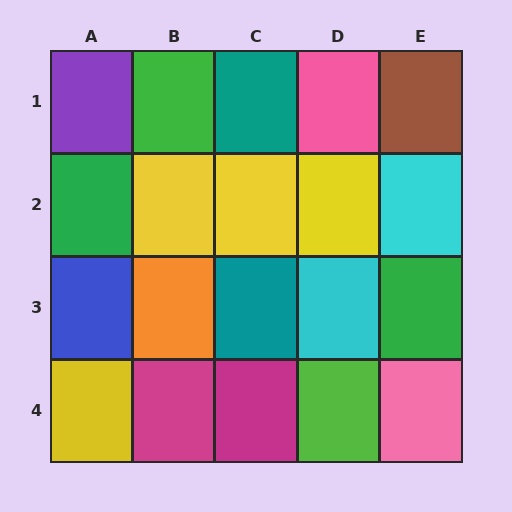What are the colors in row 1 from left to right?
Purple, green, teal, pink, brown.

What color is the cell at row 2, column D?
Yellow.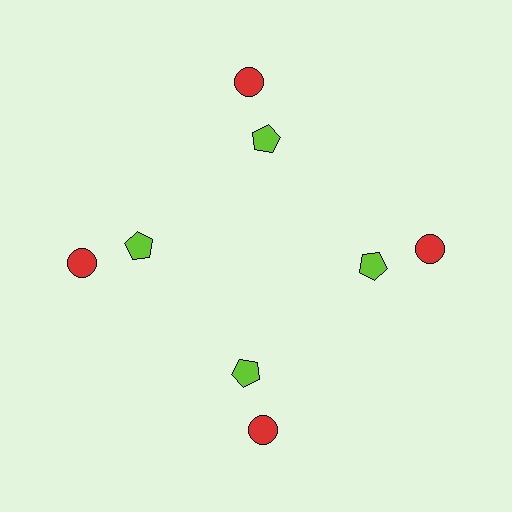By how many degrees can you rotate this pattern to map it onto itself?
The pattern maps onto itself every 90 degrees of rotation.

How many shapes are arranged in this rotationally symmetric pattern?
There are 8 shapes, arranged in 4 groups of 2.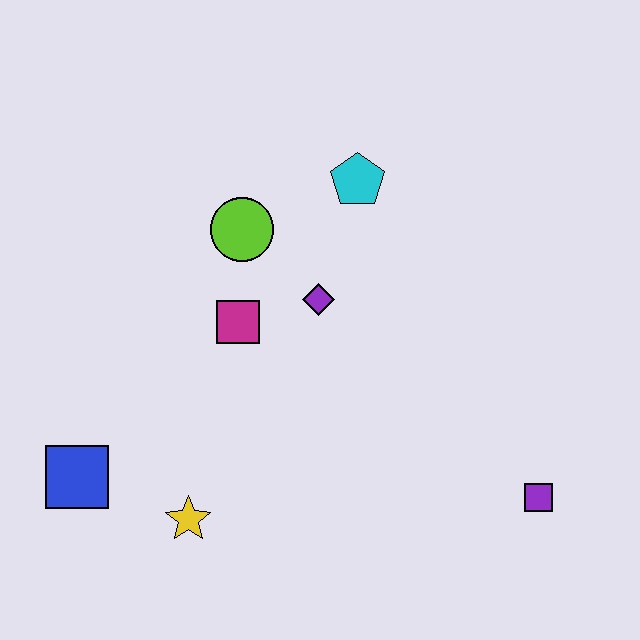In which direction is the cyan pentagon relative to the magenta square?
The cyan pentagon is above the magenta square.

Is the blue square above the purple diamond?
No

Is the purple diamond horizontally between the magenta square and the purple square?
Yes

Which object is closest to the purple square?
The purple diamond is closest to the purple square.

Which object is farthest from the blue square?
The purple square is farthest from the blue square.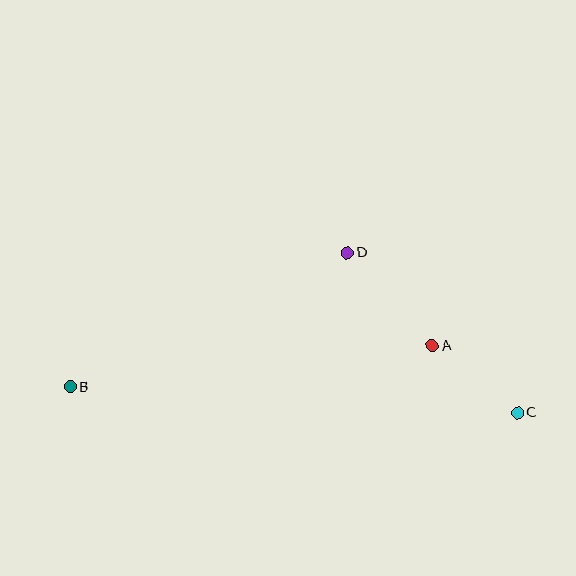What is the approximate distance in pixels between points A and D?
The distance between A and D is approximately 126 pixels.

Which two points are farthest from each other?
Points B and C are farthest from each other.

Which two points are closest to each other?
Points A and C are closest to each other.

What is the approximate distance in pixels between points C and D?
The distance between C and D is approximately 234 pixels.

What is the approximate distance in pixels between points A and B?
The distance between A and B is approximately 364 pixels.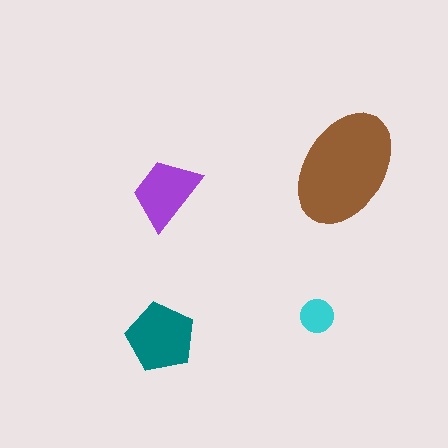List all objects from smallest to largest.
The cyan circle, the purple trapezoid, the teal pentagon, the brown ellipse.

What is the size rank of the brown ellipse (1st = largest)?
1st.